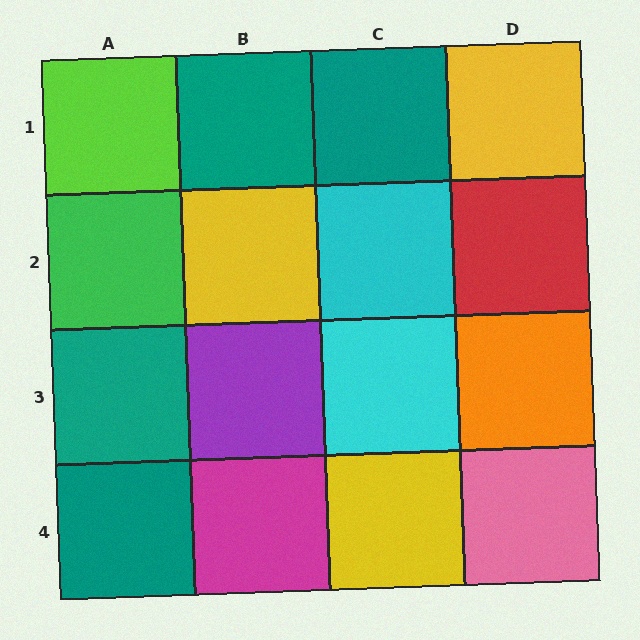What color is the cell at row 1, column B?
Teal.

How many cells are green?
1 cell is green.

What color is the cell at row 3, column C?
Cyan.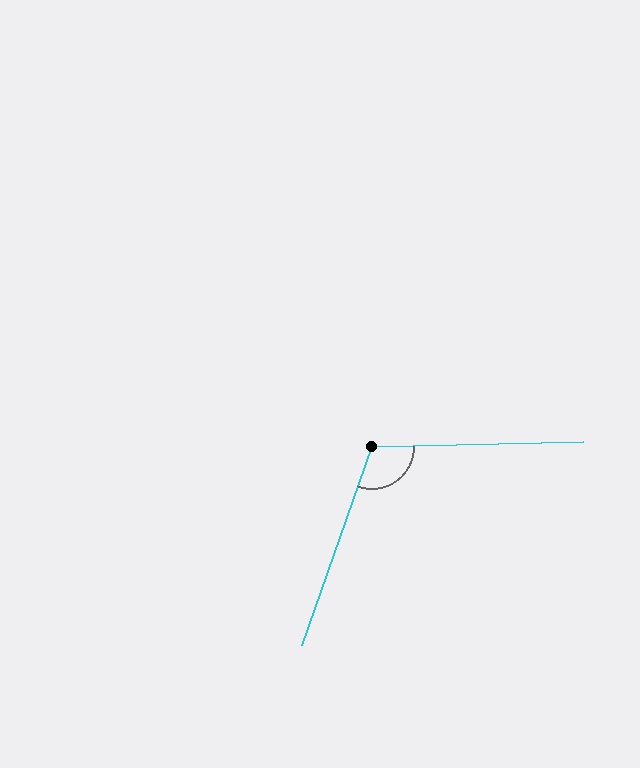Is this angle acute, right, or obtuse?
It is obtuse.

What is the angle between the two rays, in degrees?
Approximately 111 degrees.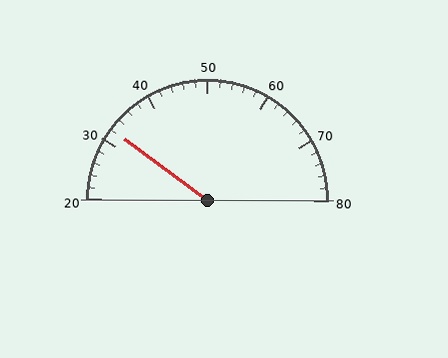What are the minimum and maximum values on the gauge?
The gauge ranges from 20 to 80.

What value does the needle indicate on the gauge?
The needle indicates approximately 32.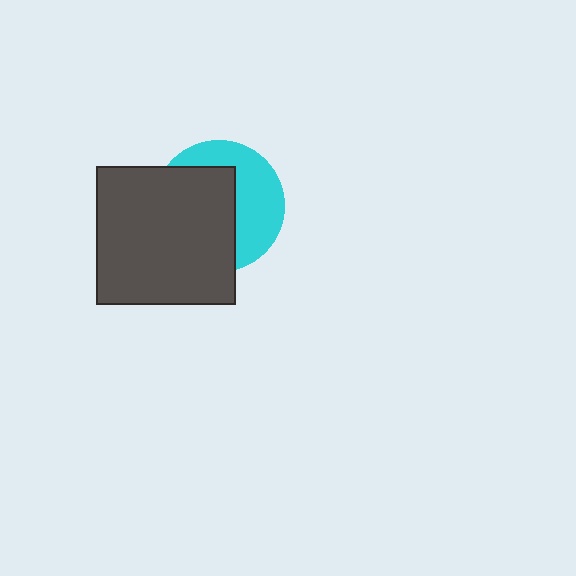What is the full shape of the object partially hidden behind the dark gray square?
The partially hidden object is a cyan circle.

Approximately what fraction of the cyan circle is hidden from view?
Roughly 56% of the cyan circle is hidden behind the dark gray square.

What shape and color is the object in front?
The object in front is a dark gray square.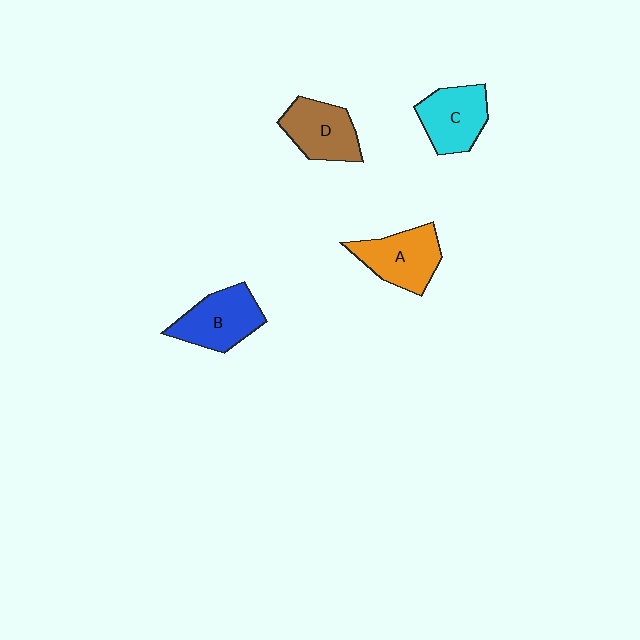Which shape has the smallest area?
Shape D (brown).